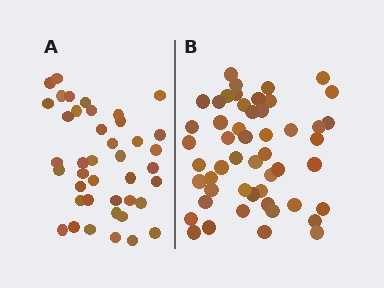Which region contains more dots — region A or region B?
Region B (the right region) has more dots.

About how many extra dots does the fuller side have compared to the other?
Region B has roughly 10 or so more dots than region A.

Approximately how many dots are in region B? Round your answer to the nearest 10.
About 50 dots. (The exact count is 51, which rounds to 50.)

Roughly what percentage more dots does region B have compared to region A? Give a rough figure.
About 25% more.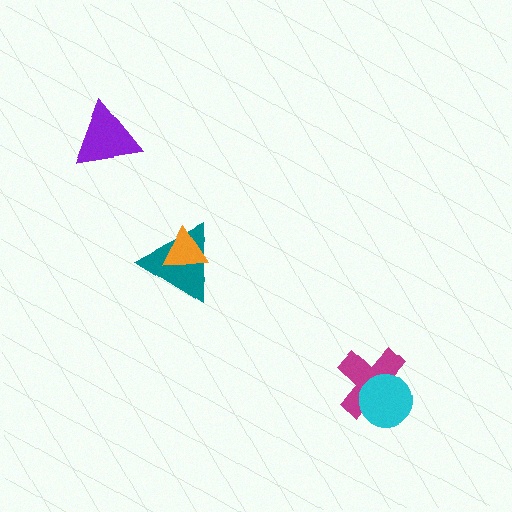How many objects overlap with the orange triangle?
1 object overlaps with the orange triangle.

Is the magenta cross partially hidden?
Yes, it is partially covered by another shape.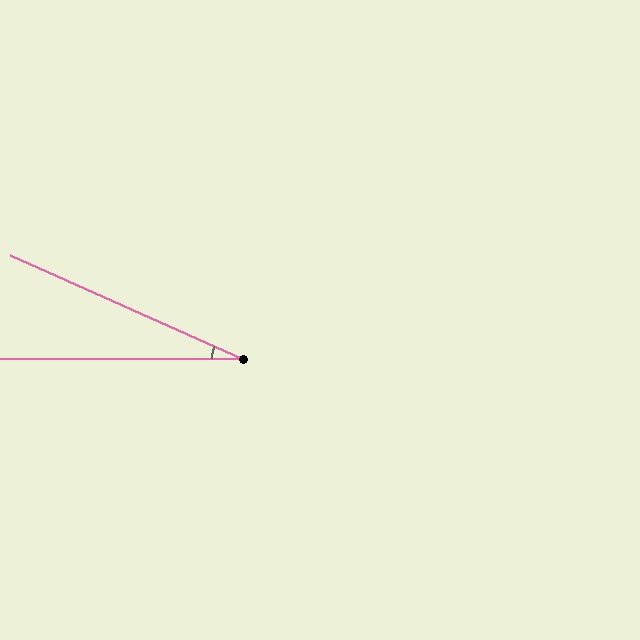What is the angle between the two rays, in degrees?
Approximately 24 degrees.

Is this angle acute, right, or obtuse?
It is acute.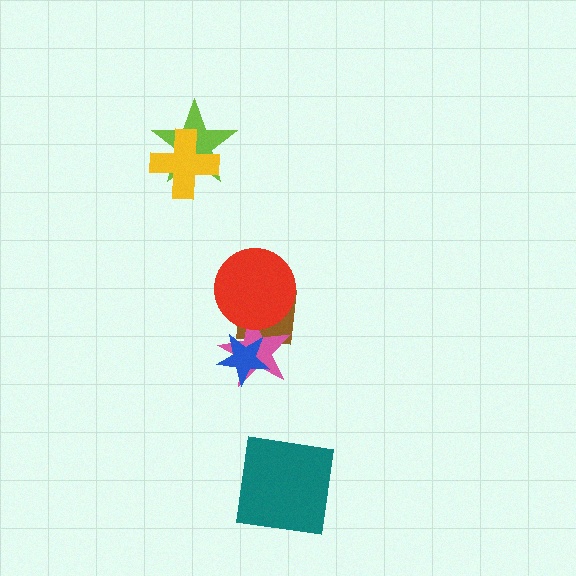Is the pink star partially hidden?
Yes, it is partially covered by another shape.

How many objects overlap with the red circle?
2 objects overlap with the red circle.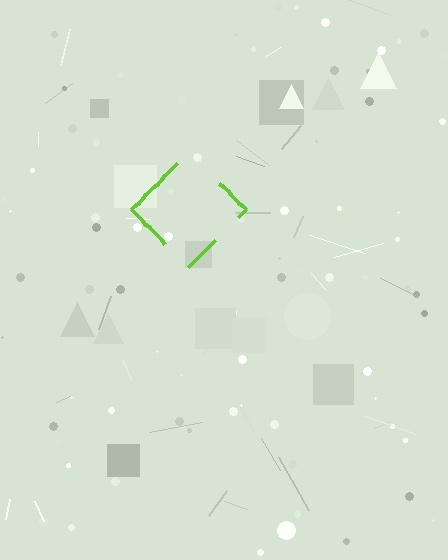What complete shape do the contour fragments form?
The contour fragments form a diamond.